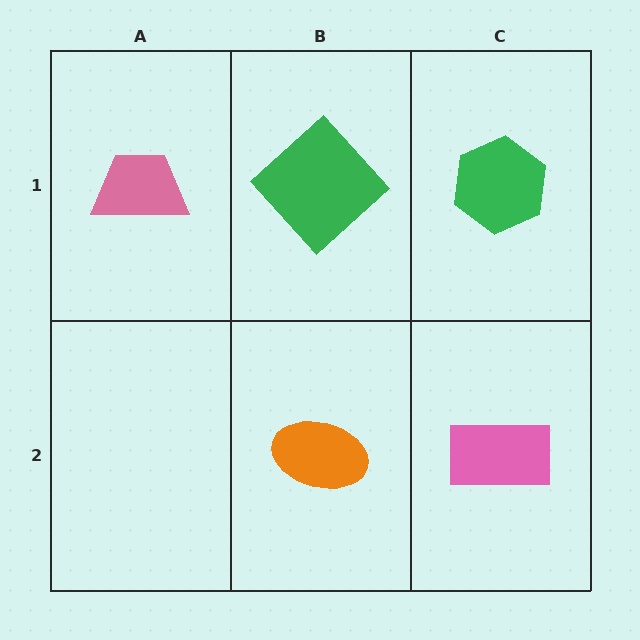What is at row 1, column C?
A green hexagon.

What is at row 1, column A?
A pink trapezoid.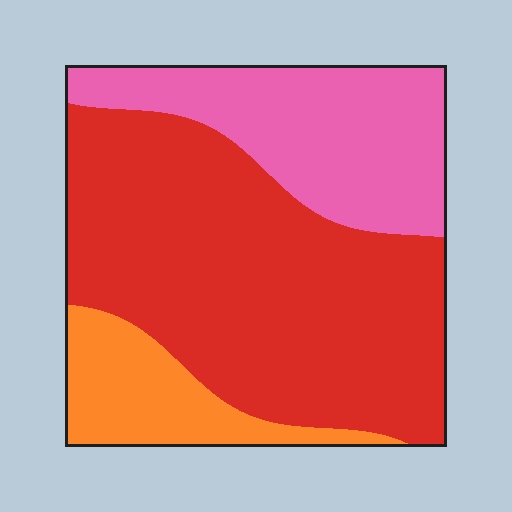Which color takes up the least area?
Orange, at roughly 15%.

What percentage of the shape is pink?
Pink covers roughly 25% of the shape.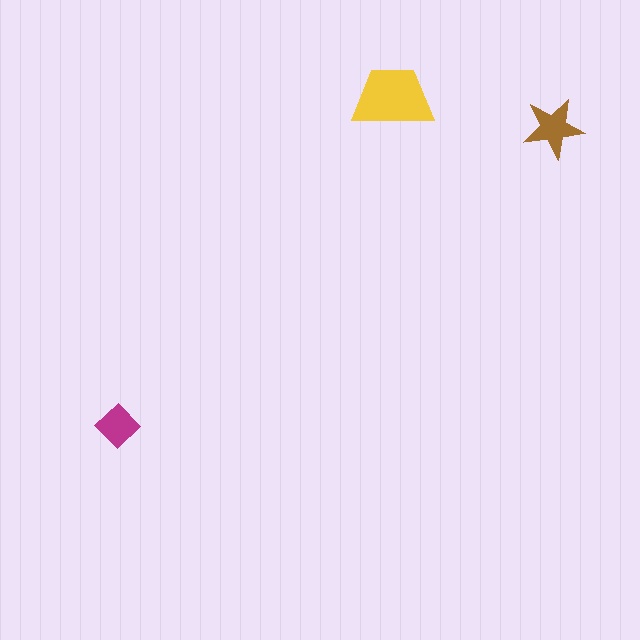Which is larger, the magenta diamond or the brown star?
The brown star.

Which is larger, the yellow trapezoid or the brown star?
The yellow trapezoid.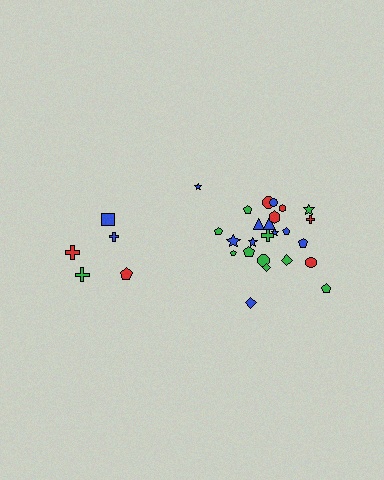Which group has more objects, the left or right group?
The right group.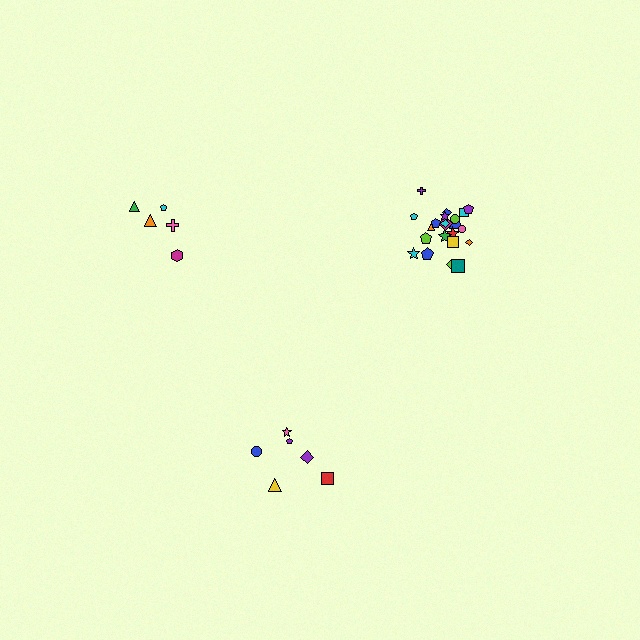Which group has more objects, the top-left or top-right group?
The top-right group.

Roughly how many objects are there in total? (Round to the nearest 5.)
Roughly 35 objects in total.